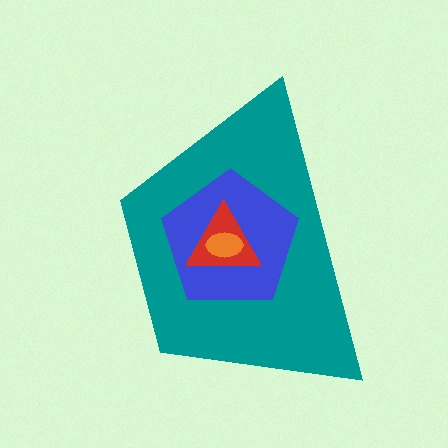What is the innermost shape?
The orange ellipse.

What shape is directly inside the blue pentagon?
The red triangle.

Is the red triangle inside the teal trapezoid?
Yes.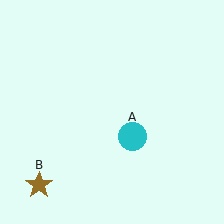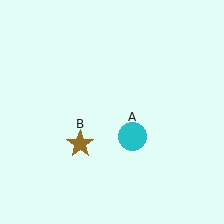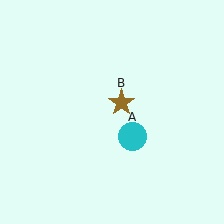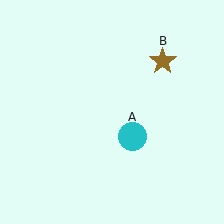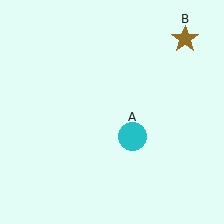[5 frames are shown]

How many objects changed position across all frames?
1 object changed position: brown star (object B).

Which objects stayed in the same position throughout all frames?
Cyan circle (object A) remained stationary.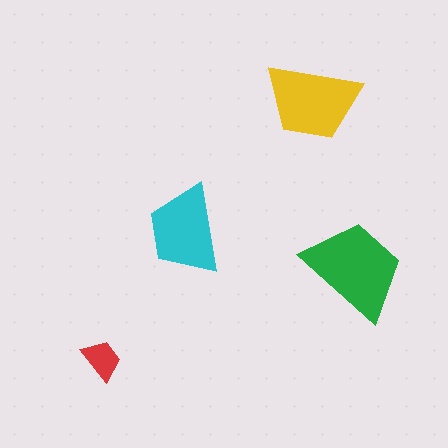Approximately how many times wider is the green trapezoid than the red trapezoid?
About 2.5 times wider.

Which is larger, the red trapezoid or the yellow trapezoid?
The yellow one.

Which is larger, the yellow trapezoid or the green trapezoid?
The green one.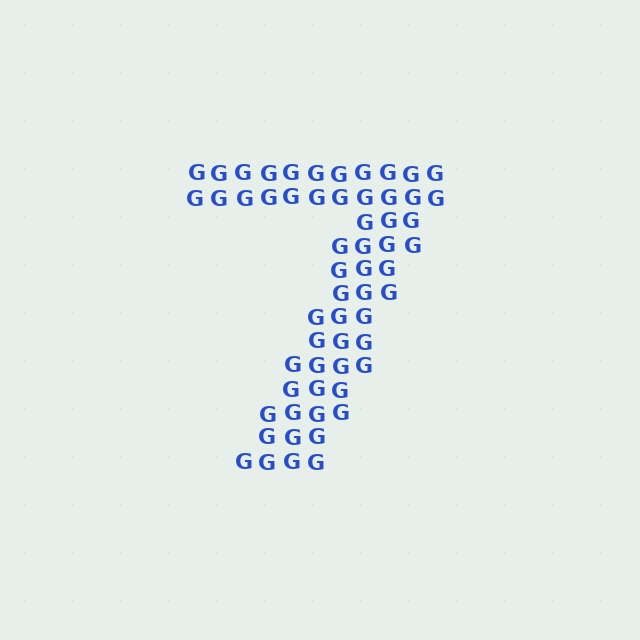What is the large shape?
The large shape is the digit 7.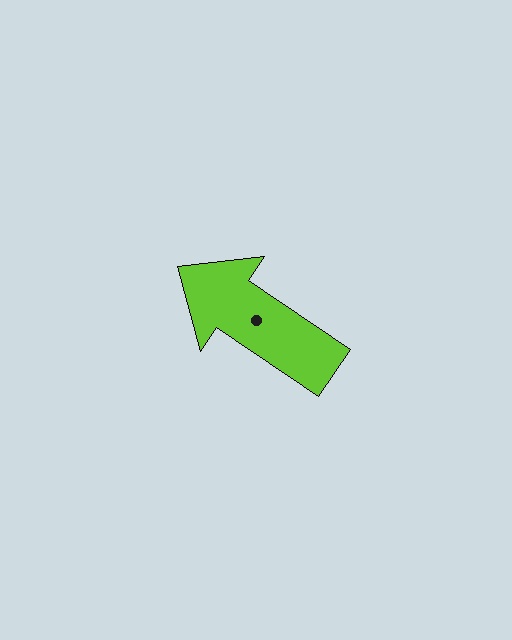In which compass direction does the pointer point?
Northwest.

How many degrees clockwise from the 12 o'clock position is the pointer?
Approximately 304 degrees.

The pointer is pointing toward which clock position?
Roughly 10 o'clock.